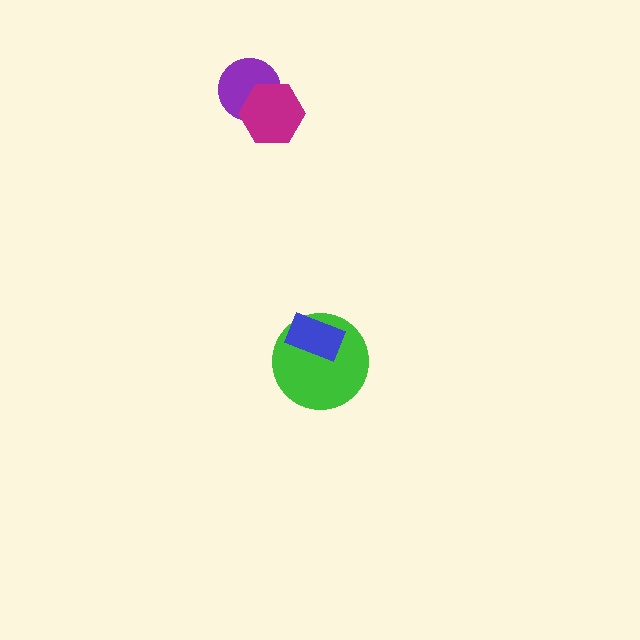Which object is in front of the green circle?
The blue rectangle is in front of the green circle.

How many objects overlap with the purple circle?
1 object overlaps with the purple circle.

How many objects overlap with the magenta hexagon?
1 object overlaps with the magenta hexagon.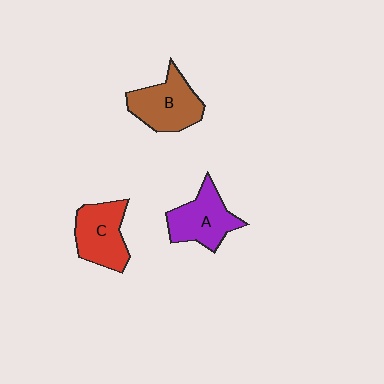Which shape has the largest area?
Shape B (brown).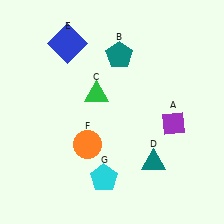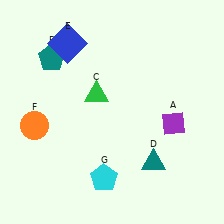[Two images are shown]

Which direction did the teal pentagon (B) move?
The teal pentagon (B) moved left.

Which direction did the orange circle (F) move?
The orange circle (F) moved left.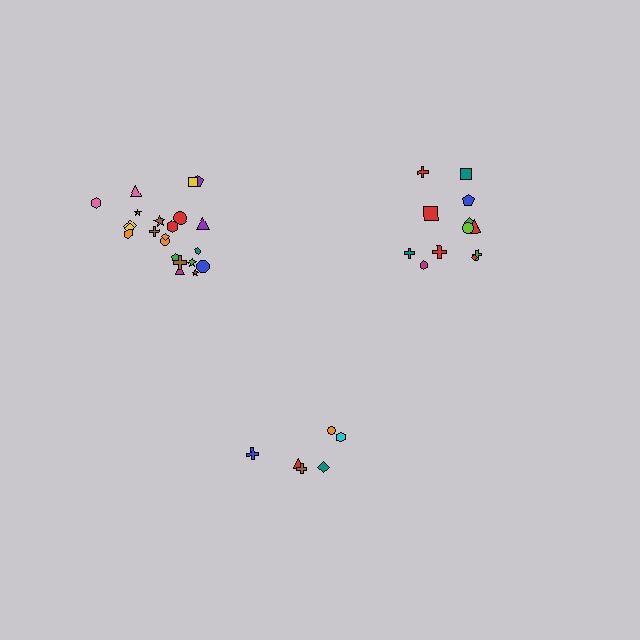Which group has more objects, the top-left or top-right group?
The top-left group.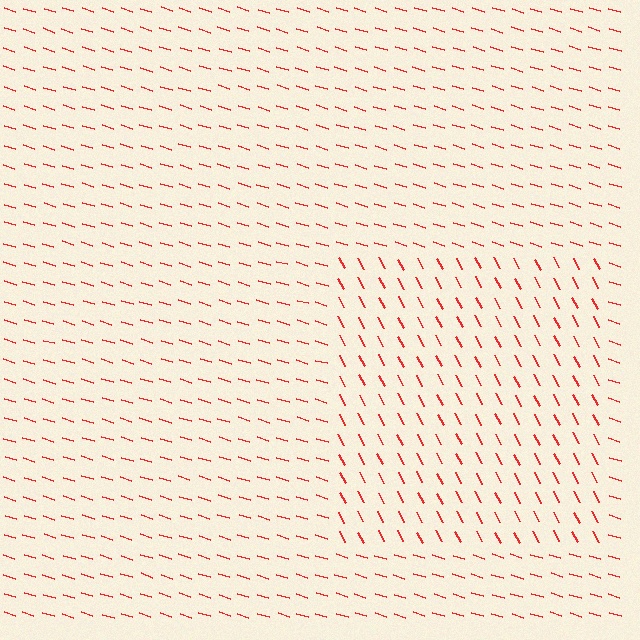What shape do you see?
I see a rectangle.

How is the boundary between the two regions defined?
The boundary is defined purely by a change in line orientation (approximately 45 degrees difference). All lines are the same color and thickness.